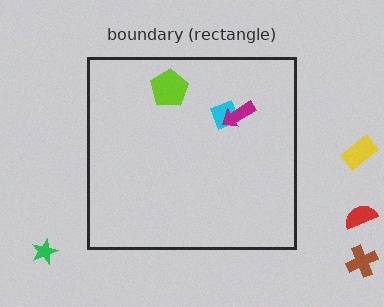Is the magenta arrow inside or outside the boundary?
Inside.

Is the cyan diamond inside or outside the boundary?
Inside.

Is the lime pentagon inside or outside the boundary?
Inside.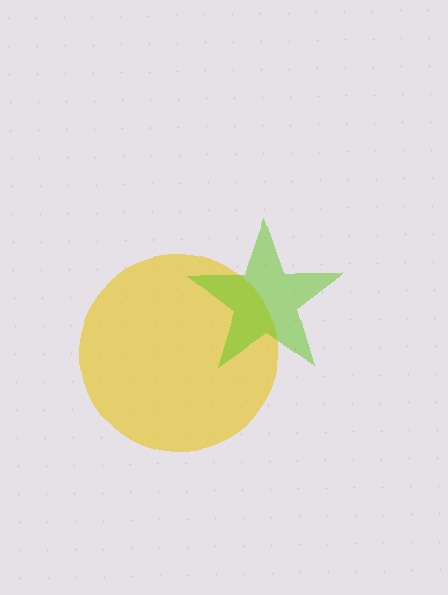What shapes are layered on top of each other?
The layered shapes are: a yellow circle, a lime star.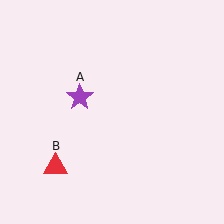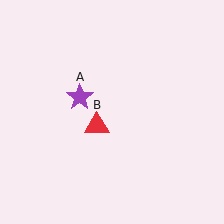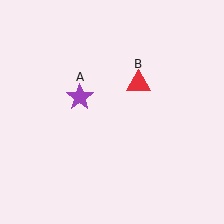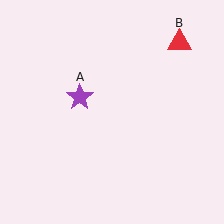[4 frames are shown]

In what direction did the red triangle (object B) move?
The red triangle (object B) moved up and to the right.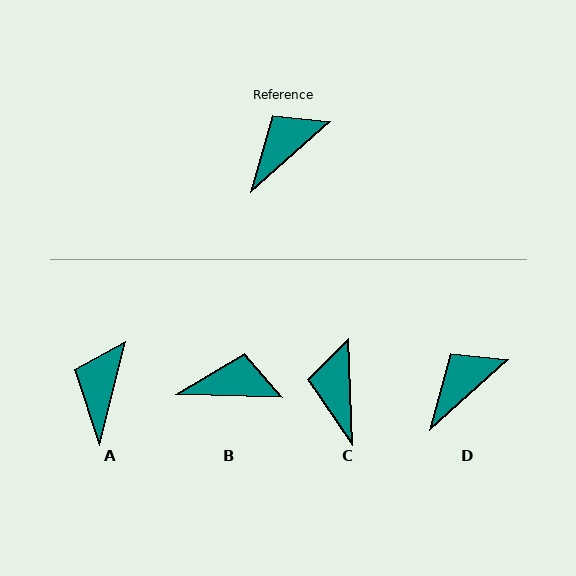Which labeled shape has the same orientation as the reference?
D.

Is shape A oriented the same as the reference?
No, it is off by about 34 degrees.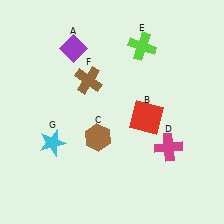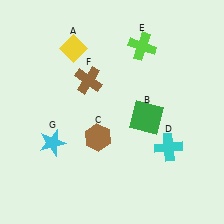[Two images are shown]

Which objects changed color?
A changed from purple to yellow. B changed from red to green. D changed from magenta to cyan.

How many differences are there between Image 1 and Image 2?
There are 3 differences between the two images.